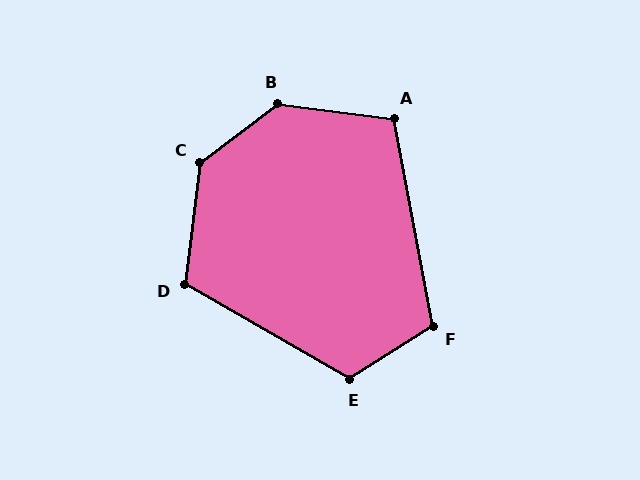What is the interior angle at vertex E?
Approximately 118 degrees (obtuse).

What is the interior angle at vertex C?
Approximately 135 degrees (obtuse).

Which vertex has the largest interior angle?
B, at approximately 136 degrees.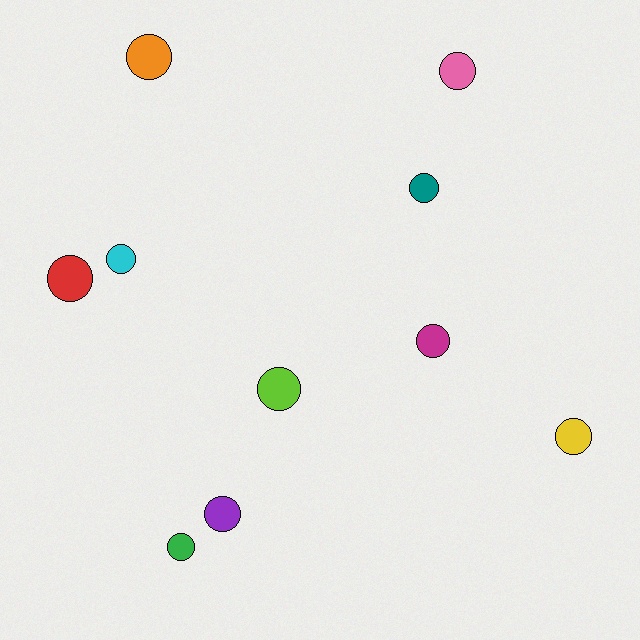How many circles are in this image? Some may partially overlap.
There are 10 circles.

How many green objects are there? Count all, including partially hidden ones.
There is 1 green object.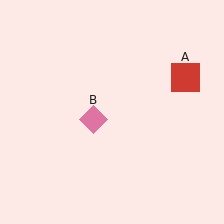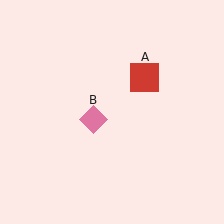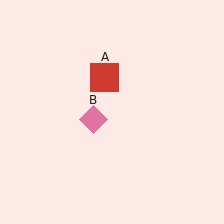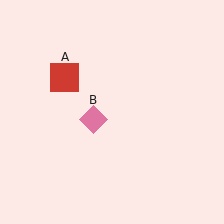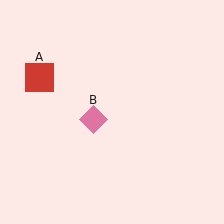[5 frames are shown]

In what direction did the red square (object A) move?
The red square (object A) moved left.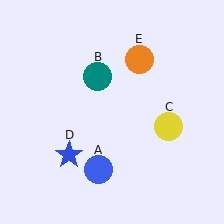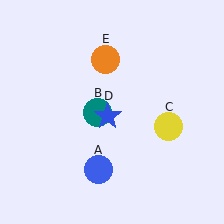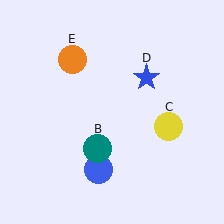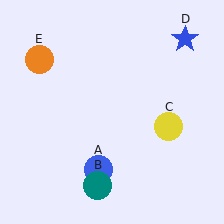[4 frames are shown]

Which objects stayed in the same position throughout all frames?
Blue circle (object A) and yellow circle (object C) remained stationary.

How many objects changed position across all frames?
3 objects changed position: teal circle (object B), blue star (object D), orange circle (object E).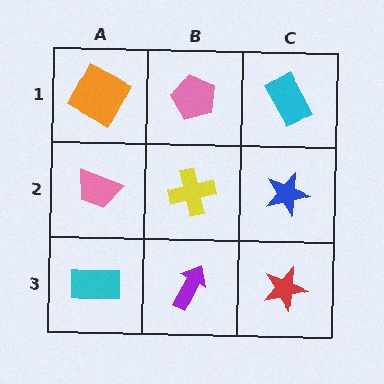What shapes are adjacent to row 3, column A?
A pink trapezoid (row 2, column A), a purple arrow (row 3, column B).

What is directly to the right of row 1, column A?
A pink pentagon.